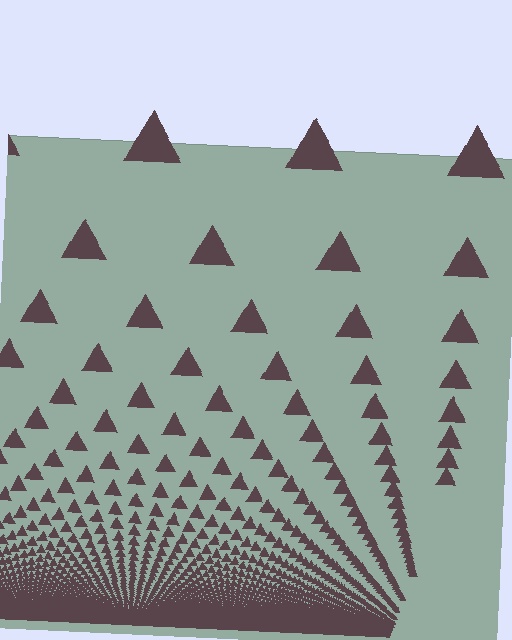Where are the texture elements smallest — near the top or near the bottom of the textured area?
Near the bottom.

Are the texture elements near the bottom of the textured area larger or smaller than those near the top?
Smaller. The gradient is inverted — elements near the bottom are smaller and denser.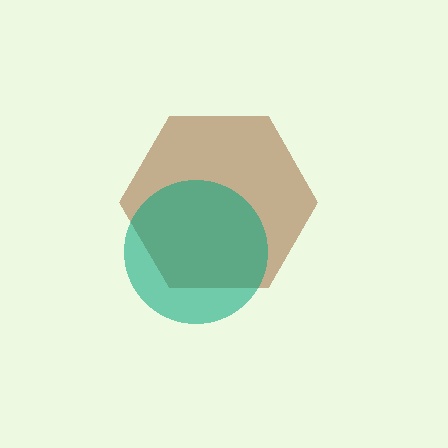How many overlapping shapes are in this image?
There are 2 overlapping shapes in the image.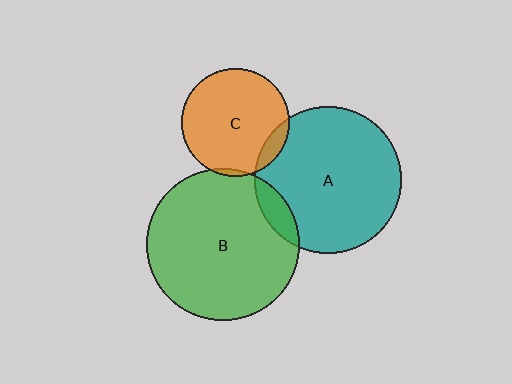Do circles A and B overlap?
Yes.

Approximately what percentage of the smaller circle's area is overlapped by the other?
Approximately 10%.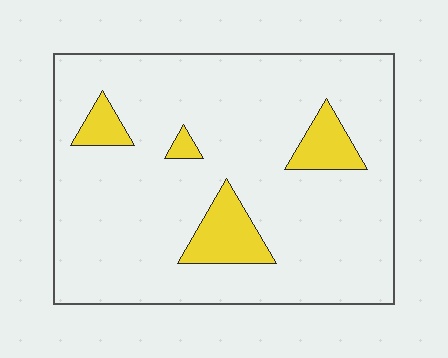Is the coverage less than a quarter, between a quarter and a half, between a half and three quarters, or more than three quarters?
Less than a quarter.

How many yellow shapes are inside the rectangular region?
4.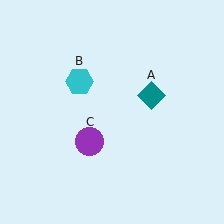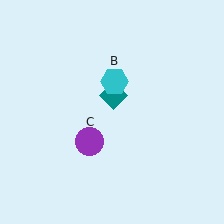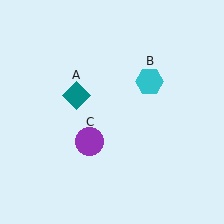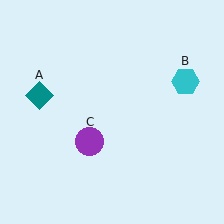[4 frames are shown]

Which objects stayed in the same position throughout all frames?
Purple circle (object C) remained stationary.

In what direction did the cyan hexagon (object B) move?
The cyan hexagon (object B) moved right.